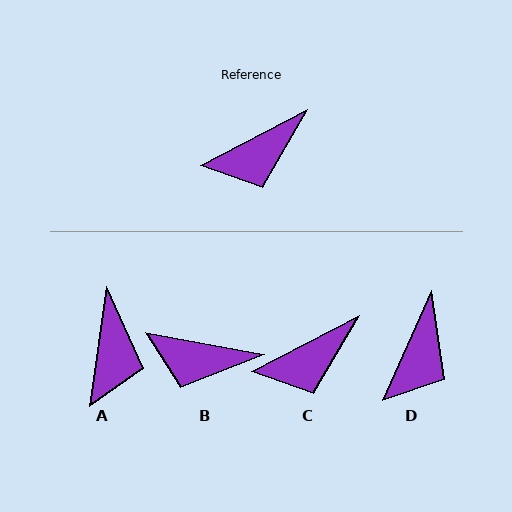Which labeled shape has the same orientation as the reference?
C.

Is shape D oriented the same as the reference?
No, it is off by about 38 degrees.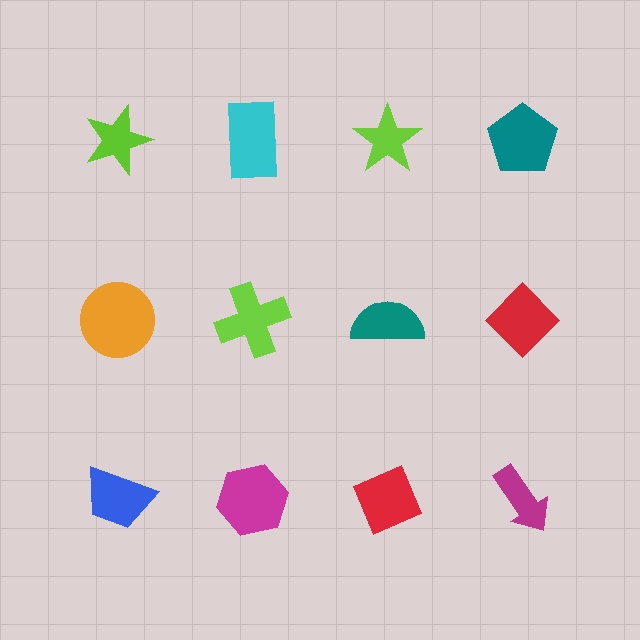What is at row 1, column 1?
A lime star.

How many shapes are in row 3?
4 shapes.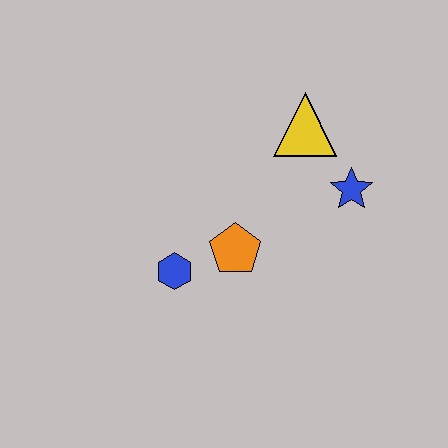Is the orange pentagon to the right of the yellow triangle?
No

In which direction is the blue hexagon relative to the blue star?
The blue hexagon is to the left of the blue star.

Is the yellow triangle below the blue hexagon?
No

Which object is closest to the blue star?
The yellow triangle is closest to the blue star.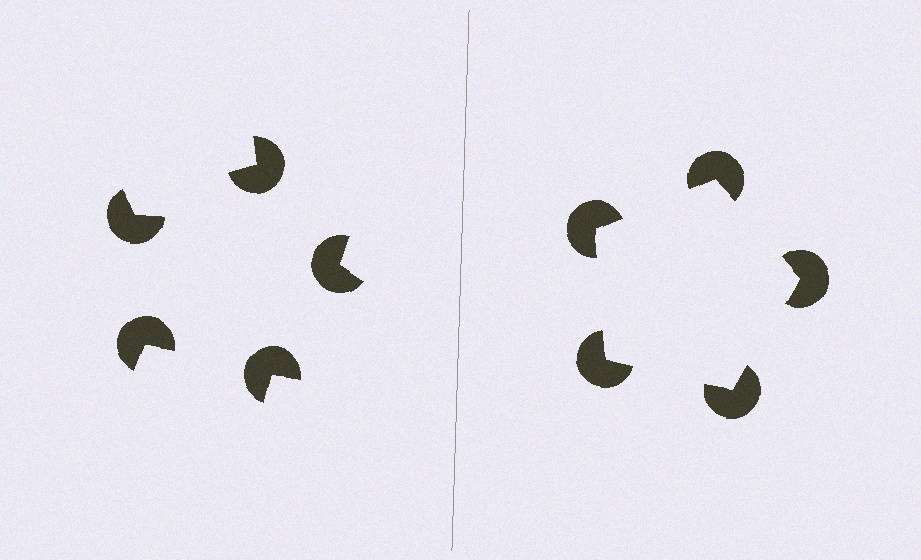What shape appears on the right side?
An illusory pentagon.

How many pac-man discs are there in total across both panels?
10 — 5 on each side.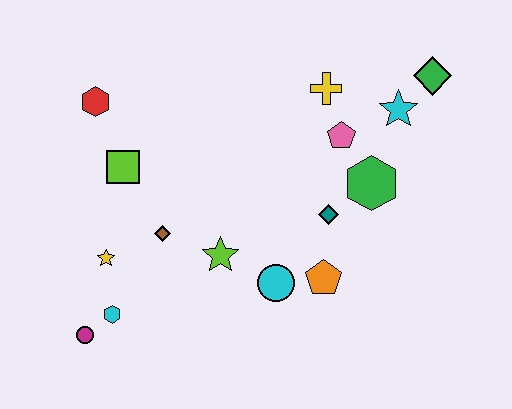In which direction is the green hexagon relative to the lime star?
The green hexagon is to the right of the lime star.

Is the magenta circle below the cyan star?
Yes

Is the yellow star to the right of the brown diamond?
No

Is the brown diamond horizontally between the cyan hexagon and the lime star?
Yes